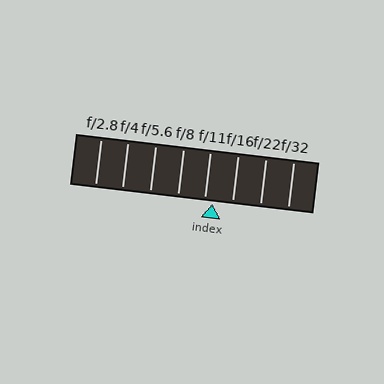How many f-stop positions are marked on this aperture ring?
There are 8 f-stop positions marked.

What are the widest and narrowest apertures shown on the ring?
The widest aperture shown is f/2.8 and the narrowest is f/32.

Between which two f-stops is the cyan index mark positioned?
The index mark is between f/11 and f/16.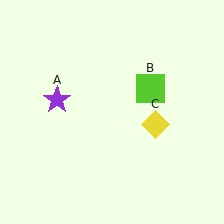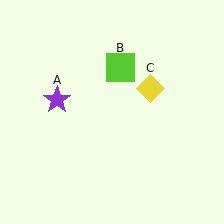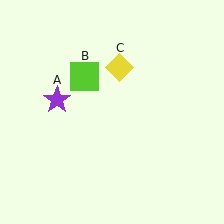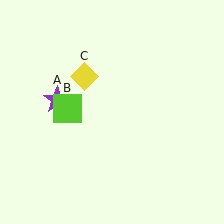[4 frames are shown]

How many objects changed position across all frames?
2 objects changed position: lime square (object B), yellow diamond (object C).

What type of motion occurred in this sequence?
The lime square (object B), yellow diamond (object C) rotated counterclockwise around the center of the scene.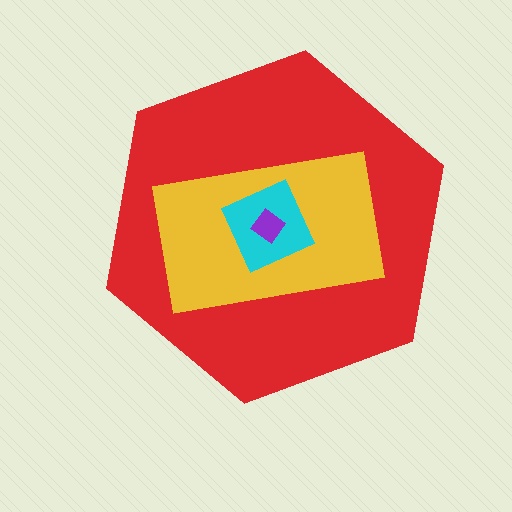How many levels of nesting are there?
4.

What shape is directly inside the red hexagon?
The yellow rectangle.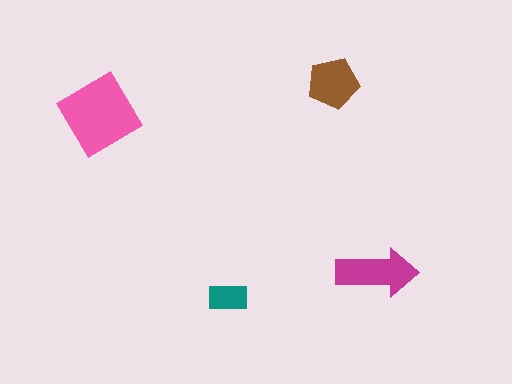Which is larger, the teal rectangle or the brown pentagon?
The brown pentagon.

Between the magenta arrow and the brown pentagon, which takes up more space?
The magenta arrow.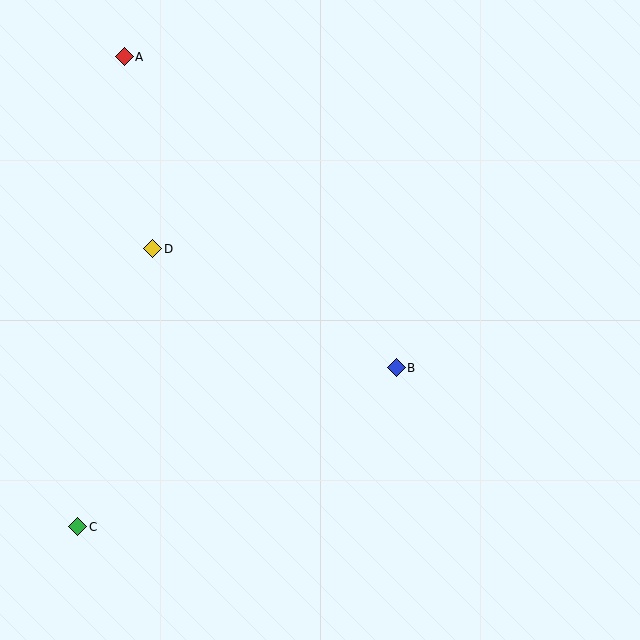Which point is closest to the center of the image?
Point B at (396, 368) is closest to the center.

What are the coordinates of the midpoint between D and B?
The midpoint between D and B is at (274, 308).